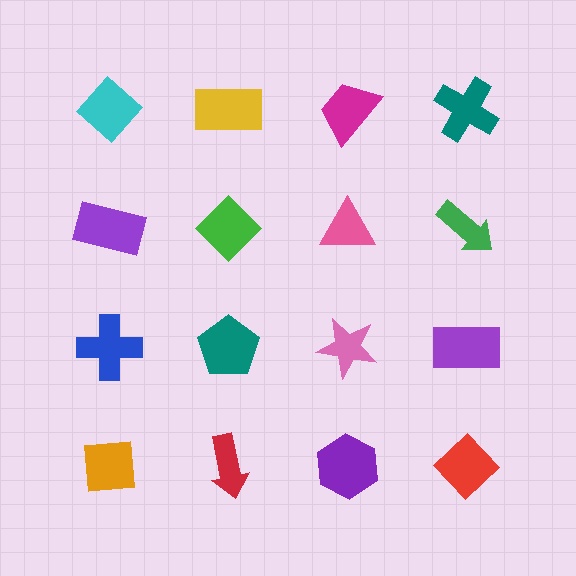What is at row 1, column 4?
A teal cross.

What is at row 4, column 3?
A purple hexagon.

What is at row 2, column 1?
A purple rectangle.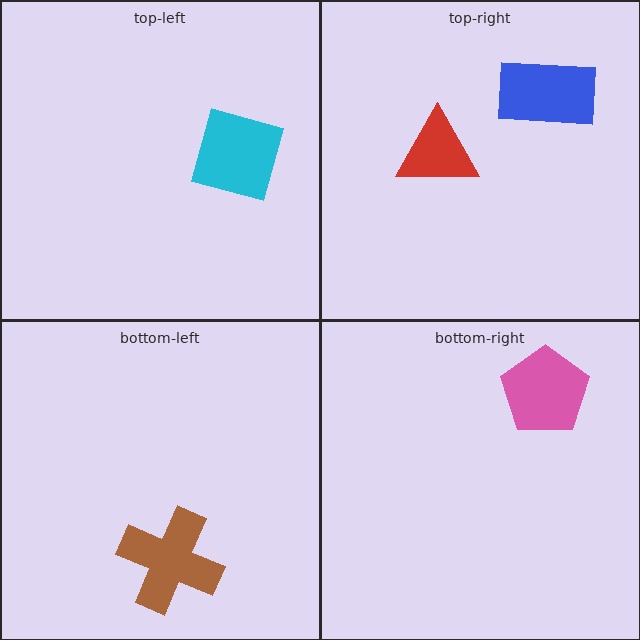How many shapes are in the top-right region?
2.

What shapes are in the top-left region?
The cyan diamond.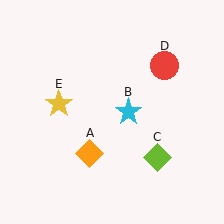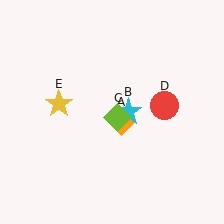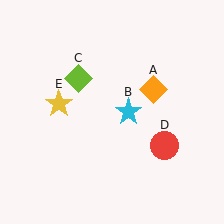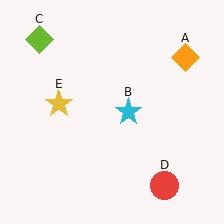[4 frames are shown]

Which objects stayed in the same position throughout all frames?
Cyan star (object B) and yellow star (object E) remained stationary.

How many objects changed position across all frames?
3 objects changed position: orange diamond (object A), lime diamond (object C), red circle (object D).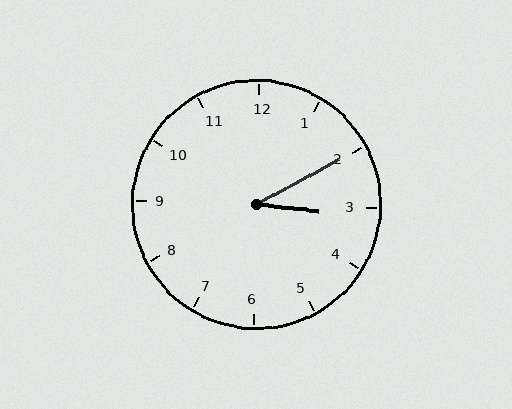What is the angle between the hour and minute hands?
Approximately 35 degrees.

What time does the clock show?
3:10.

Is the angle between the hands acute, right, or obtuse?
It is acute.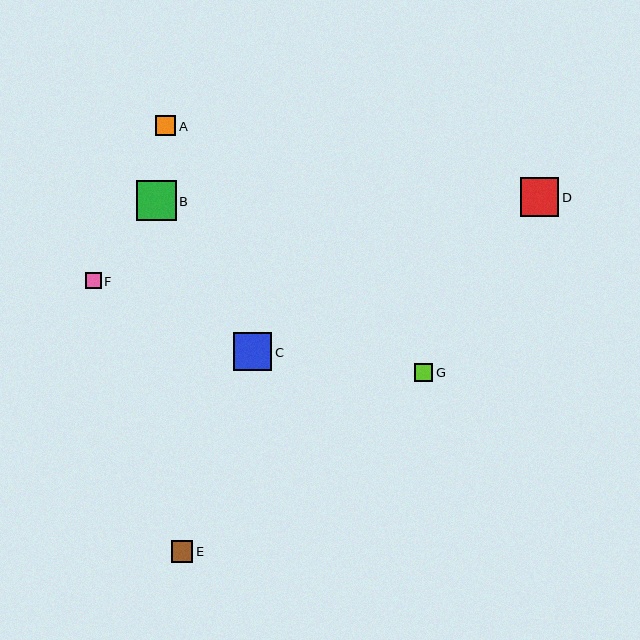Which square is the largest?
Square B is the largest with a size of approximately 39 pixels.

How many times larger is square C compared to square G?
Square C is approximately 2.1 times the size of square G.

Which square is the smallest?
Square F is the smallest with a size of approximately 16 pixels.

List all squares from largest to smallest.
From largest to smallest: B, D, C, E, A, G, F.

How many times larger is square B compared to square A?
Square B is approximately 1.9 times the size of square A.